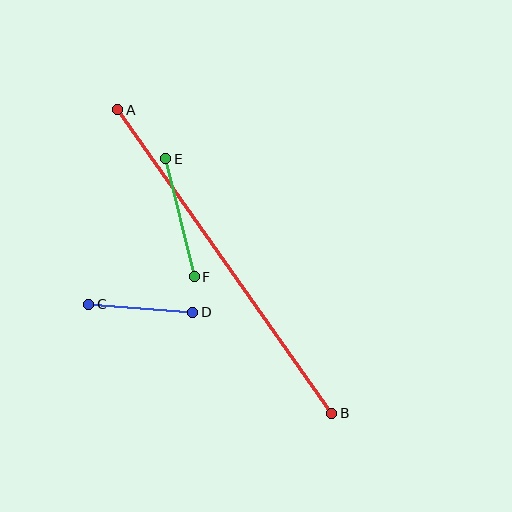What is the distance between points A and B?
The distance is approximately 371 pixels.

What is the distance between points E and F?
The distance is approximately 121 pixels.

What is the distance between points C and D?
The distance is approximately 105 pixels.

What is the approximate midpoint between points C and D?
The midpoint is at approximately (141, 308) pixels.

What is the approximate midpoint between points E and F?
The midpoint is at approximately (180, 218) pixels.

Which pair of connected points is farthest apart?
Points A and B are farthest apart.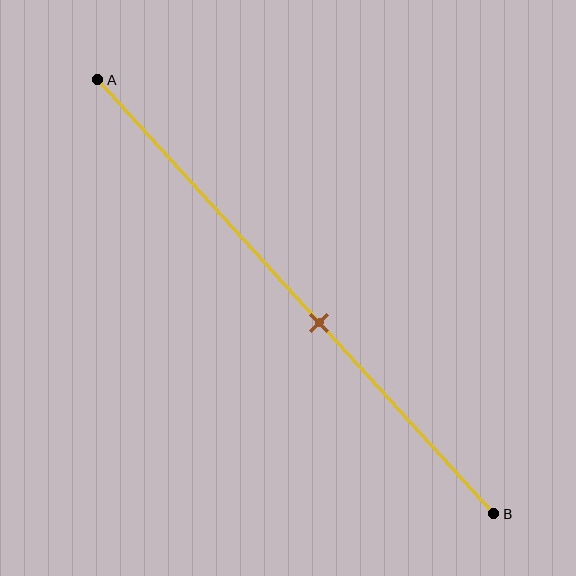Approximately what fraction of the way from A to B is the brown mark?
The brown mark is approximately 55% of the way from A to B.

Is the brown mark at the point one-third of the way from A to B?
No, the mark is at about 55% from A, not at the 33% one-third point.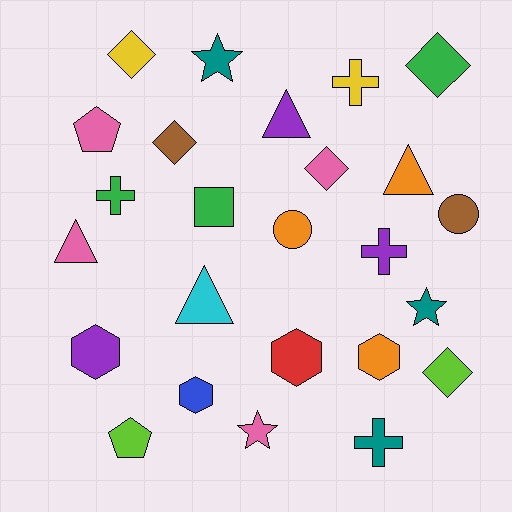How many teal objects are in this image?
There are 3 teal objects.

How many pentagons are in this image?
There are 2 pentagons.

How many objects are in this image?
There are 25 objects.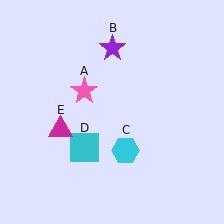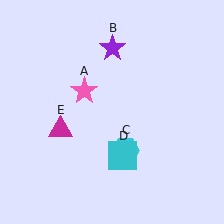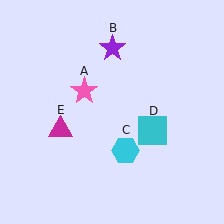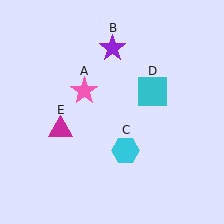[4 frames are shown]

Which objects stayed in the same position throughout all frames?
Pink star (object A) and purple star (object B) and cyan hexagon (object C) and magenta triangle (object E) remained stationary.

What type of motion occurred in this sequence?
The cyan square (object D) rotated counterclockwise around the center of the scene.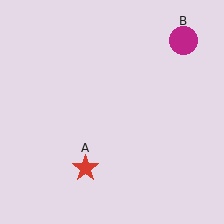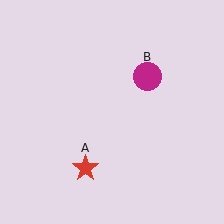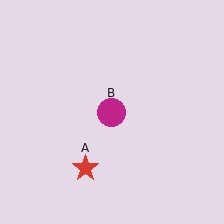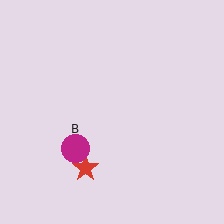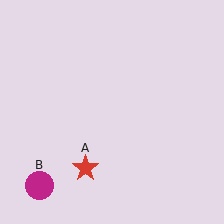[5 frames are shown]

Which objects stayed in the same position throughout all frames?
Red star (object A) remained stationary.